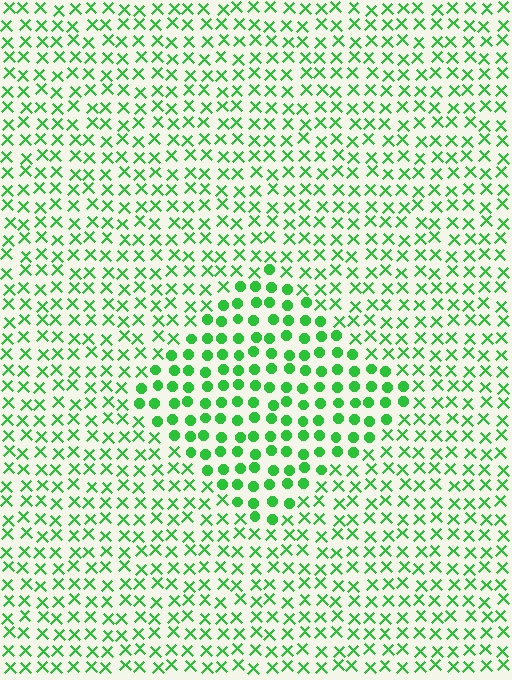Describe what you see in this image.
The image is filled with small green elements arranged in a uniform grid. A diamond-shaped region contains circles, while the surrounding area contains X marks. The boundary is defined purely by the change in element shape.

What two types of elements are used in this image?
The image uses circles inside the diamond region and X marks outside it.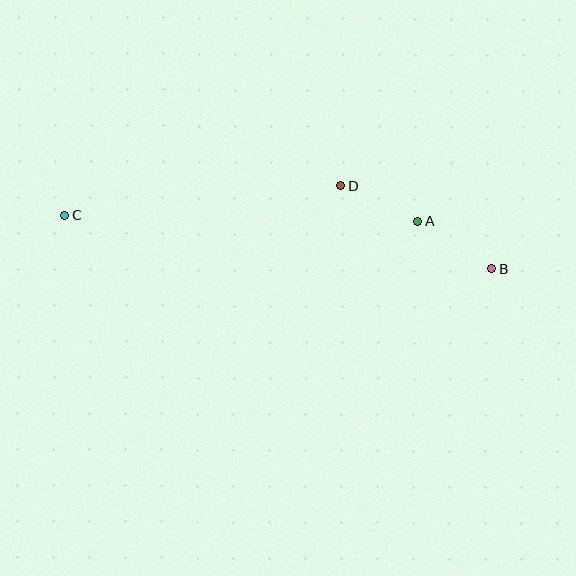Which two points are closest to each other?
Points A and D are closest to each other.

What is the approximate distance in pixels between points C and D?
The distance between C and D is approximately 278 pixels.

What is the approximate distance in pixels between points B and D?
The distance between B and D is approximately 172 pixels.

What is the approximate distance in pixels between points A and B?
The distance between A and B is approximately 88 pixels.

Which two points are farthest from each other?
Points B and C are farthest from each other.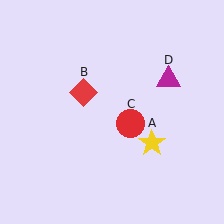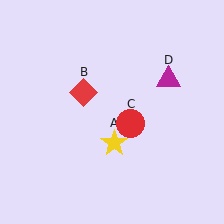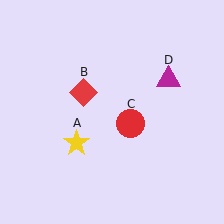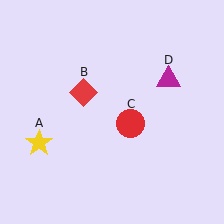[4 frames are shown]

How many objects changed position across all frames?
1 object changed position: yellow star (object A).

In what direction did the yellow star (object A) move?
The yellow star (object A) moved left.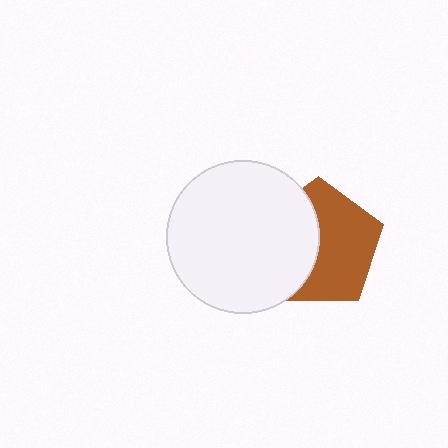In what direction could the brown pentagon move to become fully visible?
The brown pentagon could move right. That would shift it out from behind the white circle entirely.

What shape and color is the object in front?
The object in front is a white circle.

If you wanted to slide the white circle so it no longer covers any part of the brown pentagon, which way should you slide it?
Slide it left — that is the most direct way to separate the two shapes.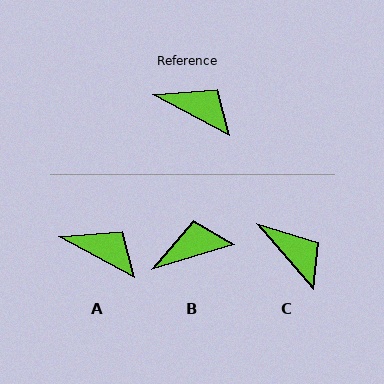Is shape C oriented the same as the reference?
No, it is off by about 21 degrees.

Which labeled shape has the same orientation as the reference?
A.